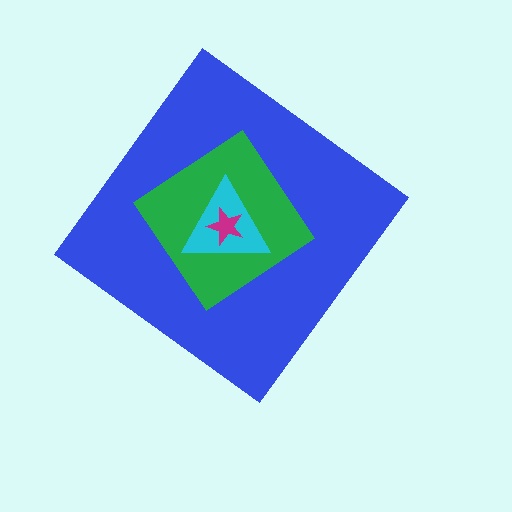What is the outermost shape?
The blue diamond.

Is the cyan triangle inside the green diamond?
Yes.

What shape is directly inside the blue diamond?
The green diamond.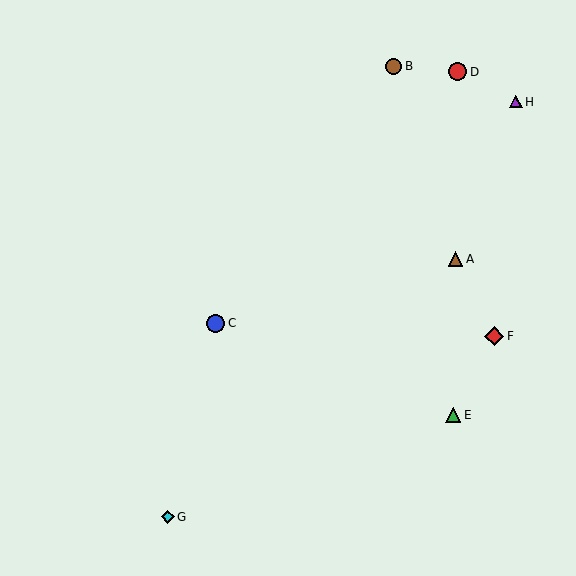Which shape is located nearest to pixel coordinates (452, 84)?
The red circle (labeled D) at (458, 72) is nearest to that location.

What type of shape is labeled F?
Shape F is a red diamond.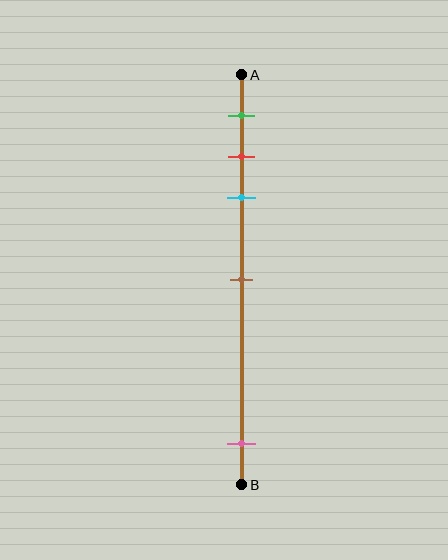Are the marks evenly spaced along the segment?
No, the marks are not evenly spaced.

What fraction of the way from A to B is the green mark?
The green mark is approximately 10% (0.1) of the way from A to B.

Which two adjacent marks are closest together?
The red and cyan marks are the closest adjacent pair.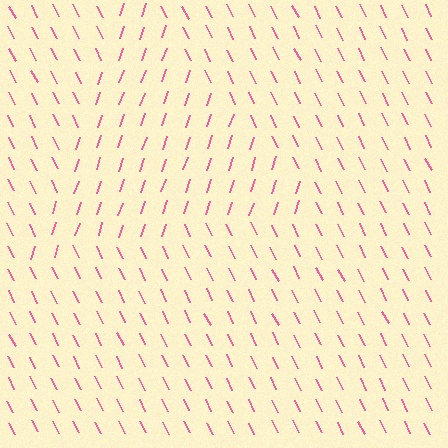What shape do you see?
I see a triangle.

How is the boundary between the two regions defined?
The boundary is defined purely by a change in line orientation (approximately 45 degrees difference). All lines are the same color and thickness.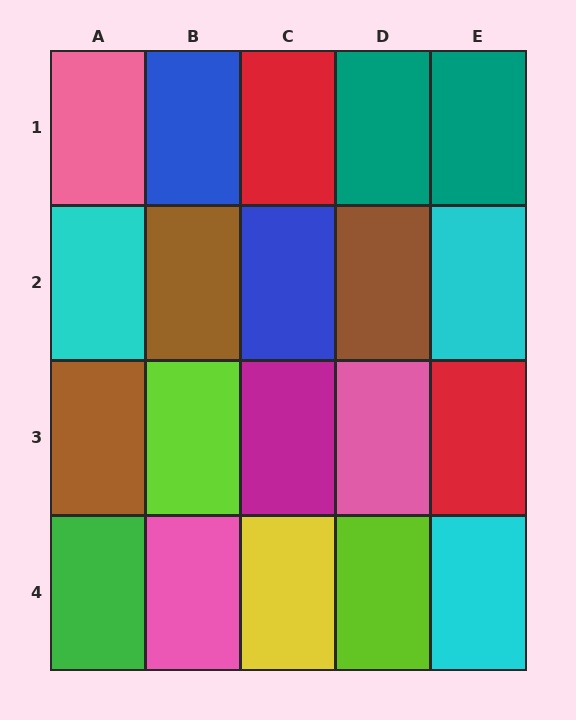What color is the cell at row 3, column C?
Magenta.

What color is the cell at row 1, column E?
Teal.